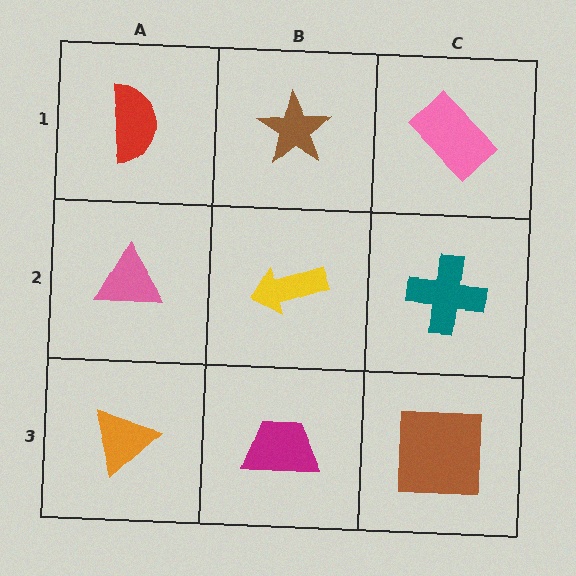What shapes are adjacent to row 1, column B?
A yellow arrow (row 2, column B), a red semicircle (row 1, column A), a pink rectangle (row 1, column C).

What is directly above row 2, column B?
A brown star.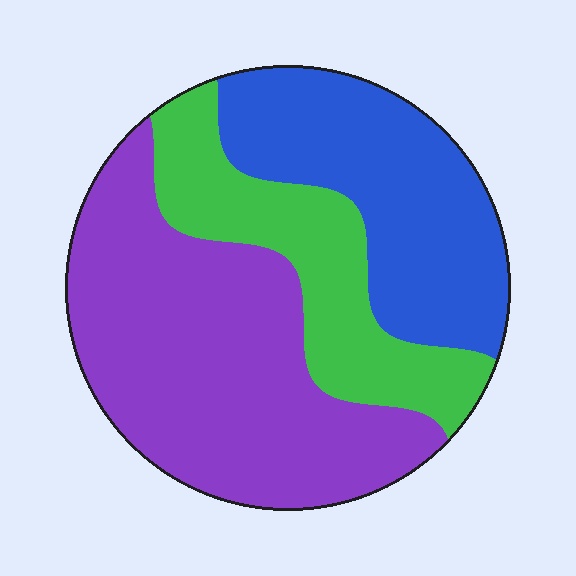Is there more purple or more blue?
Purple.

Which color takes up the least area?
Green, at roughly 25%.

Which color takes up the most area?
Purple, at roughly 45%.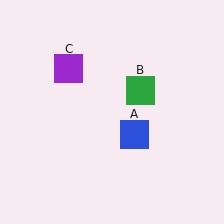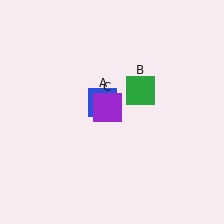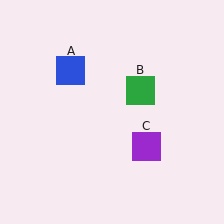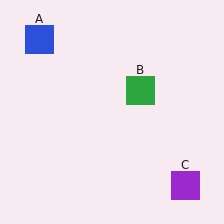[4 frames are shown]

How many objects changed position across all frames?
2 objects changed position: blue square (object A), purple square (object C).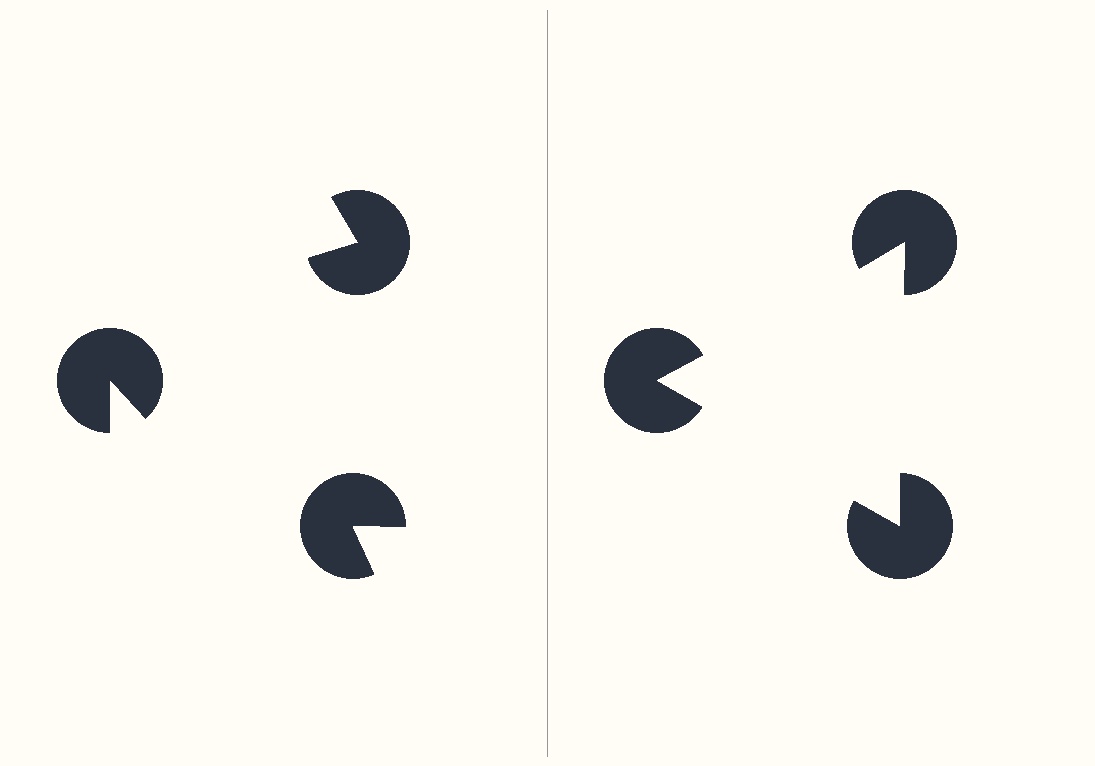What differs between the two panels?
The pac-man discs are positioned identically on both sides; only the wedge orientations differ. On the right they align to a triangle; on the left they are misaligned.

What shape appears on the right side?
An illusory triangle.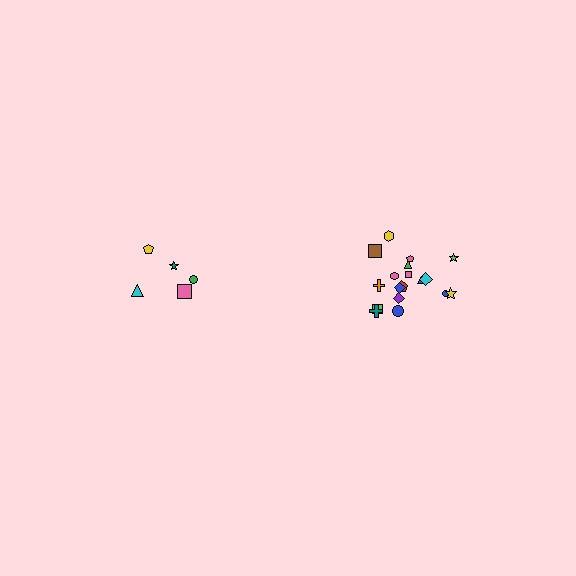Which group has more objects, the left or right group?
The right group.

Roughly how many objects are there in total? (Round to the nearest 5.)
Roughly 25 objects in total.